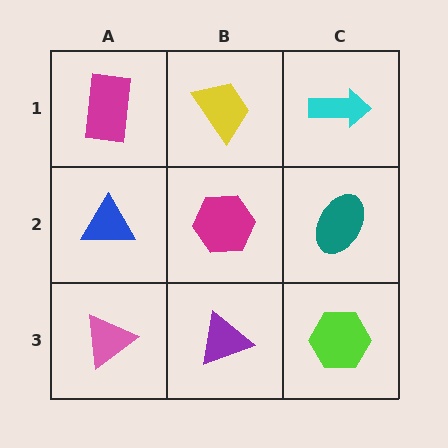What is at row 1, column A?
A magenta rectangle.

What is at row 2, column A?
A blue triangle.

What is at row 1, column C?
A cyan arrow.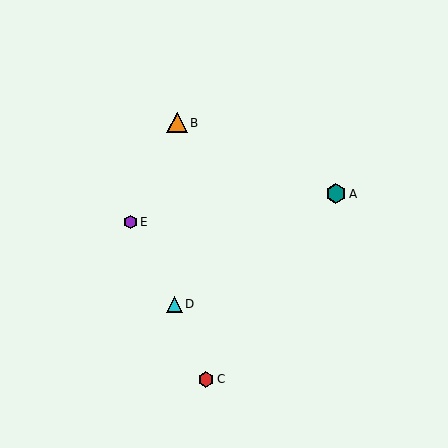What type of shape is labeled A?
Shape A is a teal hexagon.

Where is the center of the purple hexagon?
The center of the purple hexagon is at (131, 222).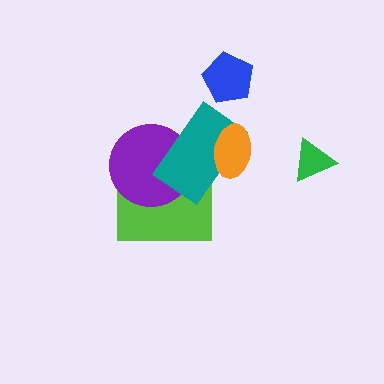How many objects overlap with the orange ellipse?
1 object overlaps with the orange ellipse.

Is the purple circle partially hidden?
Yes, it is partially covered by another shape.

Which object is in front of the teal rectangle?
The orange ellipse is in front of the teal rectangle.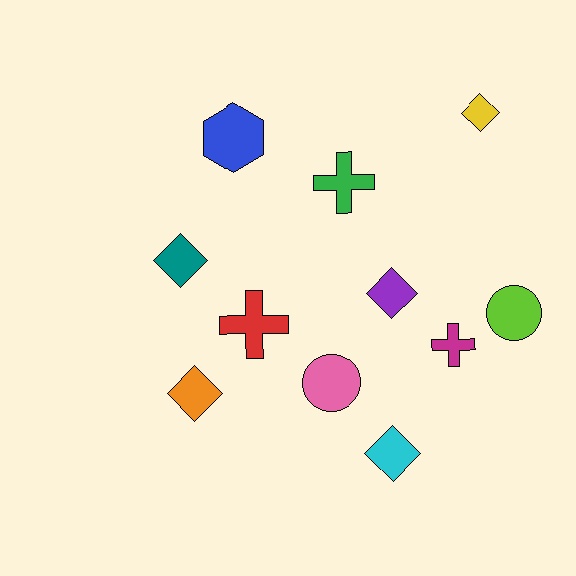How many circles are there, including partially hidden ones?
There are 2 circles.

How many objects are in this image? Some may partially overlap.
There are 11 objects.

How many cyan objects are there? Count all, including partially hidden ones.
There is 1 cyan object.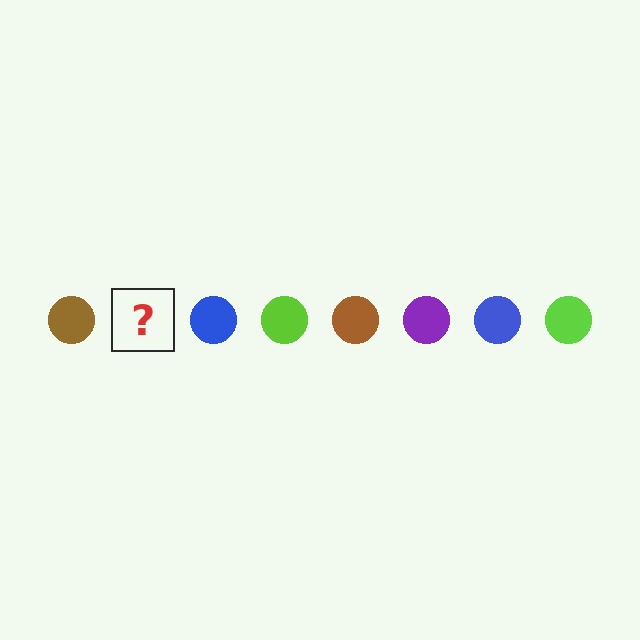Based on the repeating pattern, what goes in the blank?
The blank should be a purple circle.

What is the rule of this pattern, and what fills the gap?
The rule is that the pattern cycles through brown, purple, blue, lime circles. The gap should be filled with a purple circle.